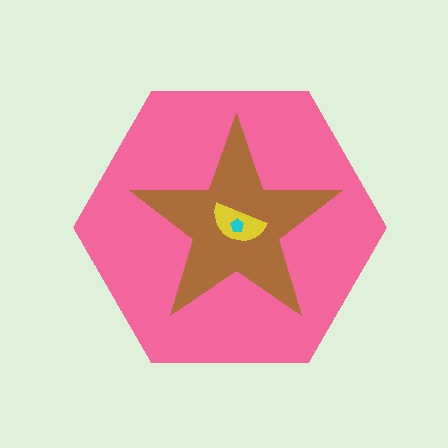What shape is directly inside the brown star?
The yellow semicircle.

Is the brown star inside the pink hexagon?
Yes.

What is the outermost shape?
The pink hexagon.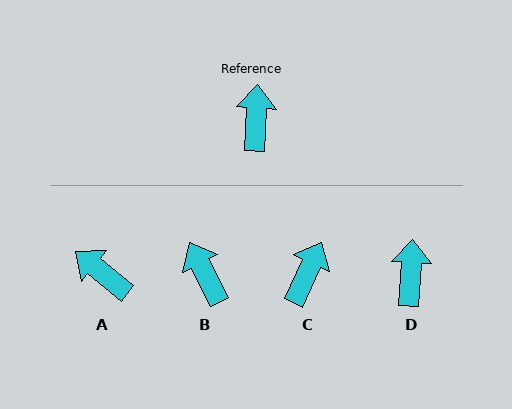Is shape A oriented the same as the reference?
No, it is off by about 54 degrees.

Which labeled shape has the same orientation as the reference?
D.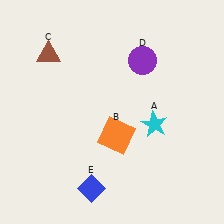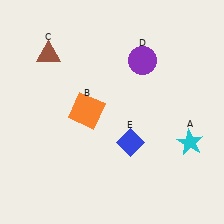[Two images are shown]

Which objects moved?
The objects that moved are: the cyan star (A), the orange square (B), the blue diamond (E).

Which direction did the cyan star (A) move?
The cyan star (A) moved right.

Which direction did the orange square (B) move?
The orange square (B) moved left.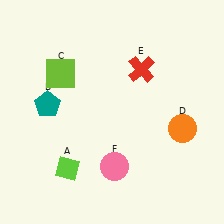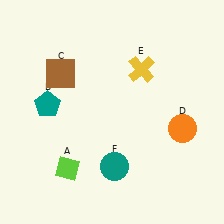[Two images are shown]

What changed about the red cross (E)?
In Image 1, E is red. In Image 2, it changed to yellow.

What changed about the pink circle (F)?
In Image 1, F is pink. In Image 2, it changed to teal.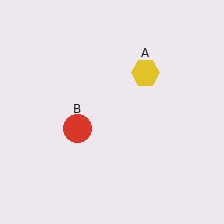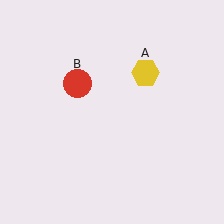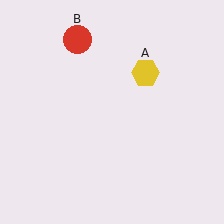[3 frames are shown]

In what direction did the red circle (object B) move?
The red circle (object B) moved up.